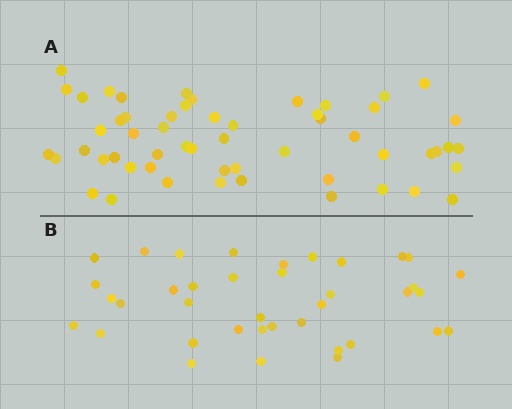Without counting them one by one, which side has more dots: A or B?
Region A (the top region) has more dots.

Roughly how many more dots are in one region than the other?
Region A has approximately 15 more dots than region B.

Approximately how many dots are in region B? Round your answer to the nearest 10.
About 40 dots. (The exact count is 38, which rounds to 40.)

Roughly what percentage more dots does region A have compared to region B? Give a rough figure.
About 45% more.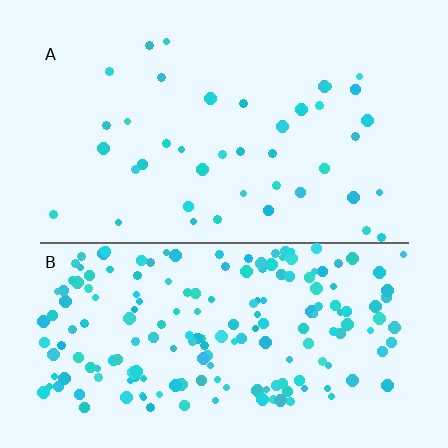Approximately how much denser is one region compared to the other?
Approximately 4.7× — region B over region A.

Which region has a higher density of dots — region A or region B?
B (the bottom).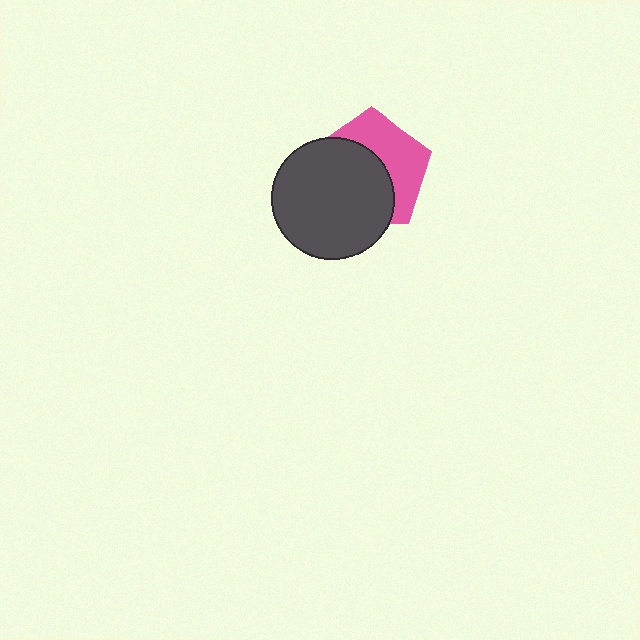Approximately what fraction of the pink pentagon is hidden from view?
Roughly 56% of the pink pentagon is hidden behind the dark gray circle.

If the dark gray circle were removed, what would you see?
You would see the complete pink pentagon.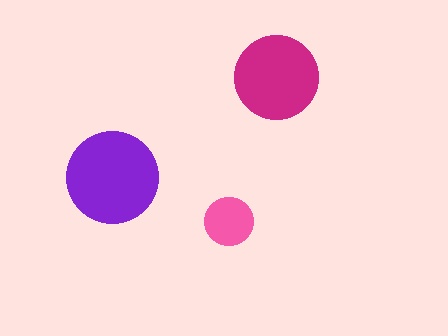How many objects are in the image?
There are 3 objects in the image.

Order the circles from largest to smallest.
the purple one, the magenta one, the pink one.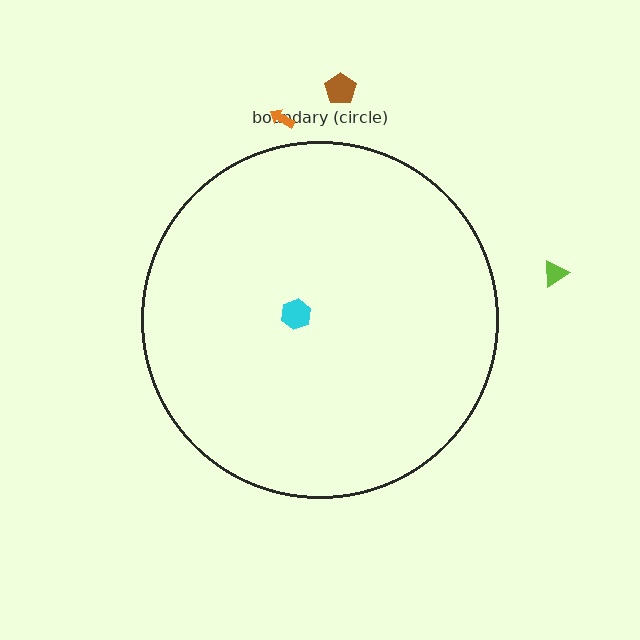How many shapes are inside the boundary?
1 inside, 3 outside.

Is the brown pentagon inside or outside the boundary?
Outside.